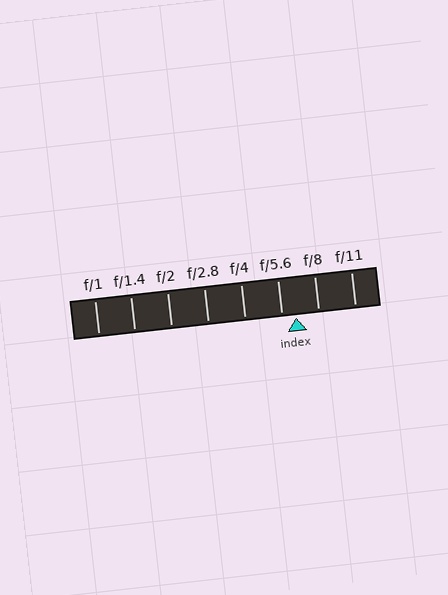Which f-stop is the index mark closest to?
The index mark is closest to f/5.6.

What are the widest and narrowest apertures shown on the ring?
The widest aperture shown is f/1 and the narrowest is f/11.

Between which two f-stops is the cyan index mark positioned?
The index mark is between f/5.6 and f/8.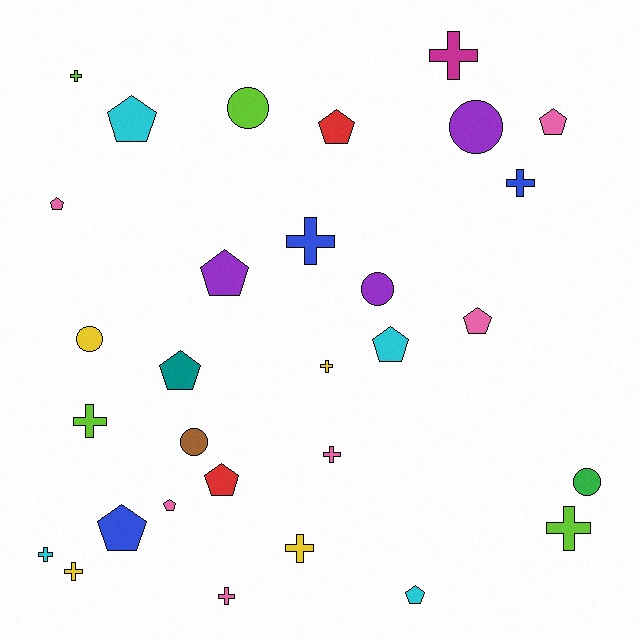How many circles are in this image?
There are 6 circles.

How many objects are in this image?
There are 30 objects.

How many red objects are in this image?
There are 2 red objects.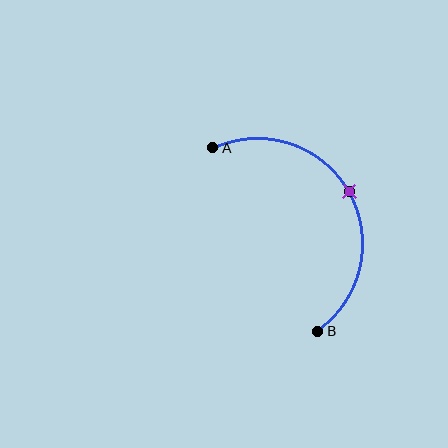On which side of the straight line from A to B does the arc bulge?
The arc bulges to the right of the straight line connecting A and B.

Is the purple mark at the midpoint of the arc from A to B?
Yes. The purple mark lies on the arc at equal arc-length from both A and B — it is the arc midpoint.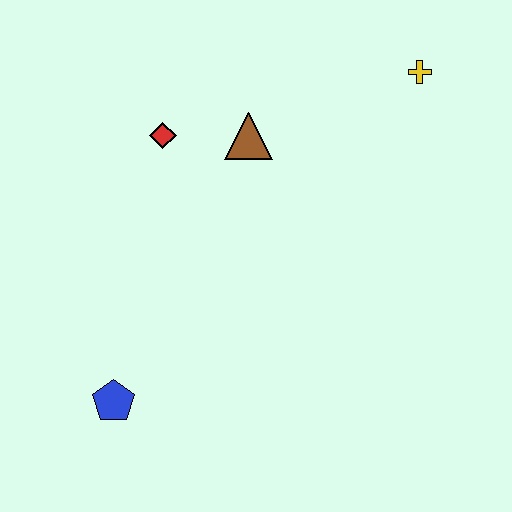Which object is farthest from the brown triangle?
The blue pentagon is farthest from the brown triangle.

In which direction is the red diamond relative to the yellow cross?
The red diamond is to the left of the yellow cross.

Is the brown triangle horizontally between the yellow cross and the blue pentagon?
Yes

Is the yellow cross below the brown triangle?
No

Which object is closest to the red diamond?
The brown triangle is closest to the red diamond.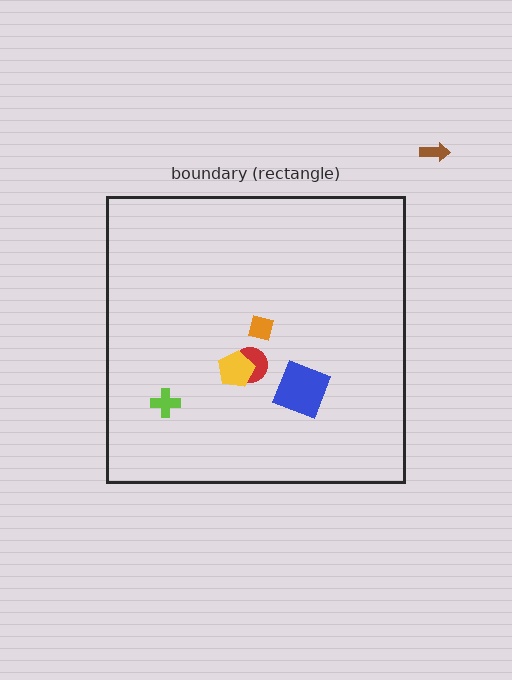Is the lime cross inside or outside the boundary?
Inside.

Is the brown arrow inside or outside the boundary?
Outside.